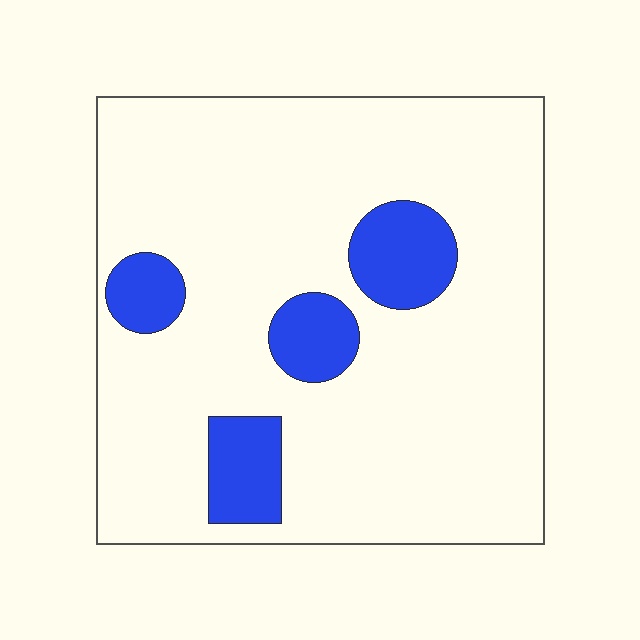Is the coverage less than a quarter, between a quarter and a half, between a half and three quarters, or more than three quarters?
Less than a quarter.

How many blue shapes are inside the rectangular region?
4.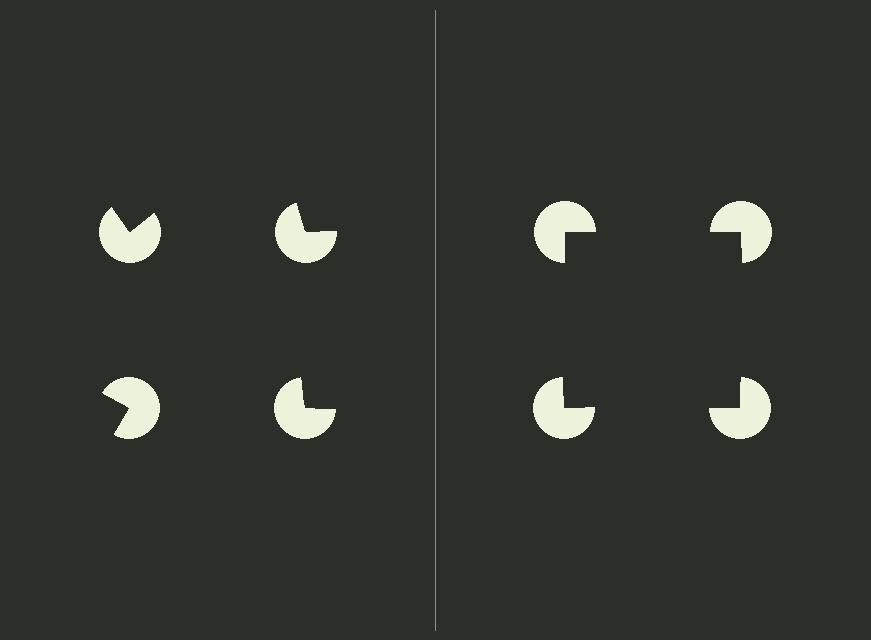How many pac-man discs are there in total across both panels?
8 — 4 on each side.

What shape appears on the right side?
An illusory square.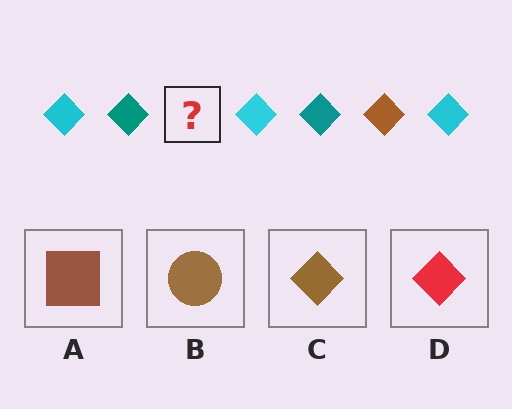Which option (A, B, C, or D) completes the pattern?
C.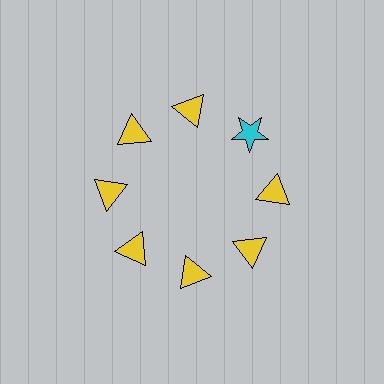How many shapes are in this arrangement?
There are 8 shapes arranged in a ring pattern.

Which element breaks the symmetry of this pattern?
The cyan star at roughly the 2 o'clock position breaks the symmetry. All other shapes are yellow triangles.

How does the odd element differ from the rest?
It differs in both color (cyan instead of yellow) and shape (star instead of triangle).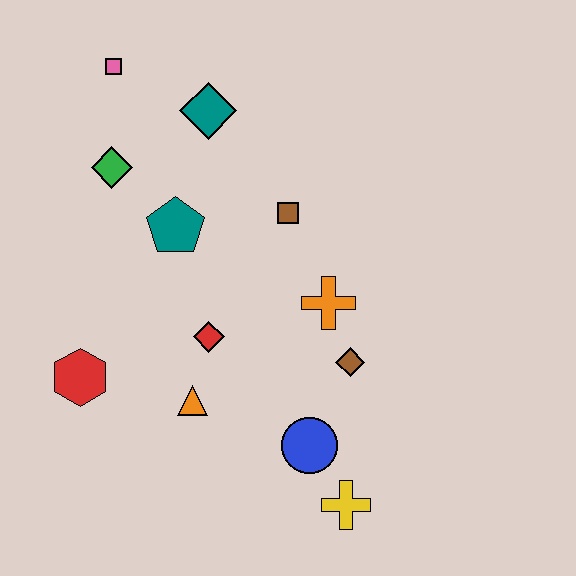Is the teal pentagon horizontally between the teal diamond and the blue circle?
No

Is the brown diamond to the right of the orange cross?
Yes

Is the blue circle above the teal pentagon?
No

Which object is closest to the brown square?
The orange cross is closest to the brown square.